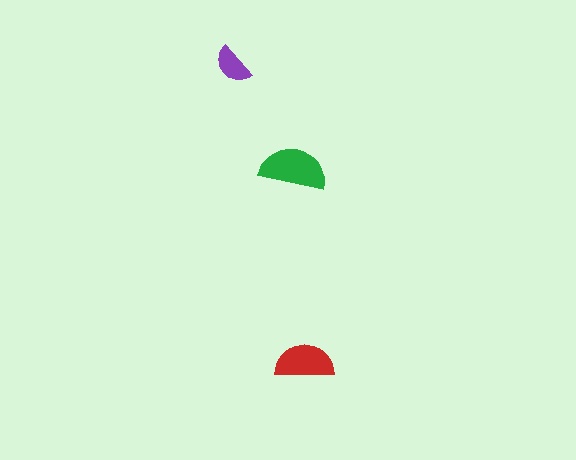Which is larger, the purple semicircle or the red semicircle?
The red one.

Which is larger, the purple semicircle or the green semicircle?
The green one.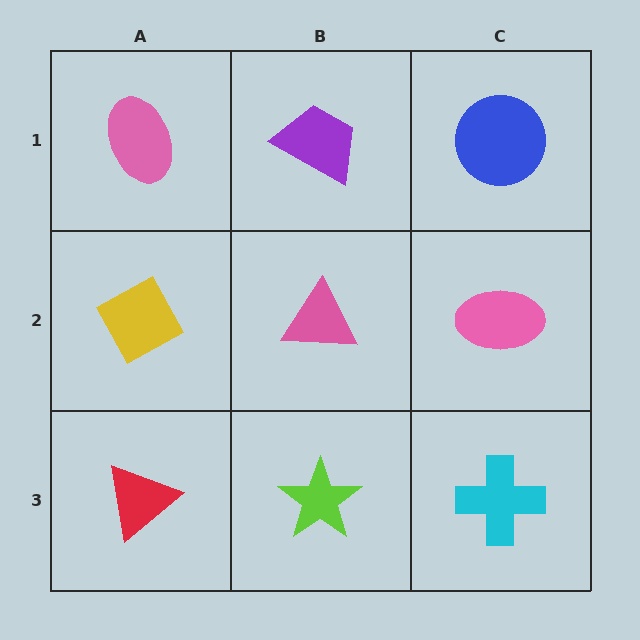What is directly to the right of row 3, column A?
A lime star.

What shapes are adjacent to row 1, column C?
A pink ellipse (row 2, column C), a purple trapezoid (row 1, column B).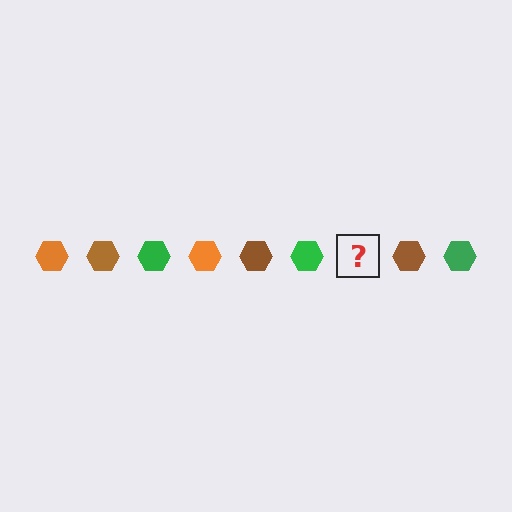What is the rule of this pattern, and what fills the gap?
The rule is that the pattern cycles through orange, brown, green hexagons. The gap should be filled with an orange hexagon.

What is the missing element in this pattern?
The missing element is an orange hexagon.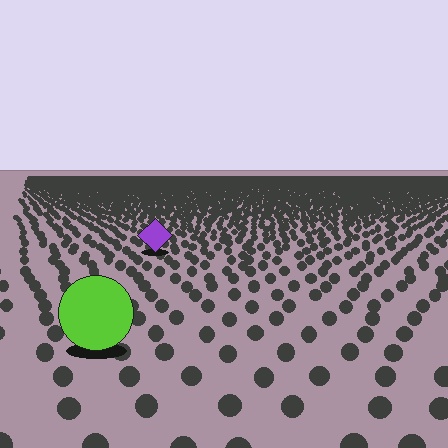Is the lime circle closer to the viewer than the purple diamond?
Yes. The lime circle is closer — you can tell from the texture gradient: the ground texture is coarser near it.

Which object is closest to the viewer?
The lime circle is closest. The texture marks near it are larger and more spread out.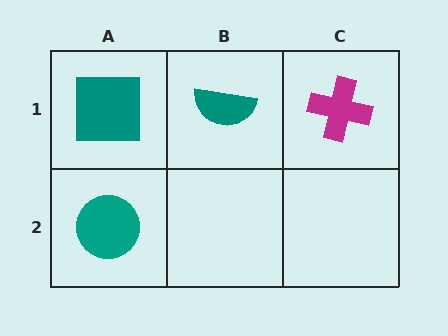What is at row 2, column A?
A teal circle.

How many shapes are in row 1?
3 shapes.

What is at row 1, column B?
A teal semicircle.